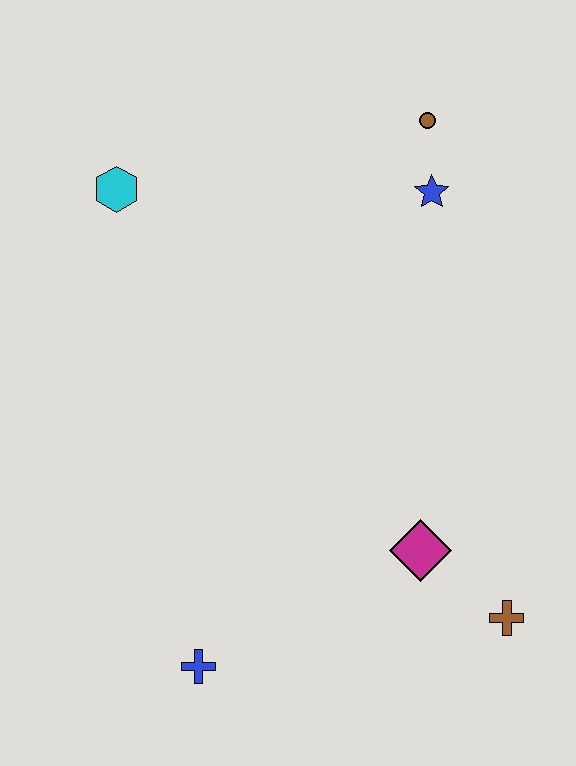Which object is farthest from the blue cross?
The brown circle is farthest from the blue cross.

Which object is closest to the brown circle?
The blue star is closest to the brown circle.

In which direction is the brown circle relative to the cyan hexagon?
The brown circle is to the right of the cyan hexagon.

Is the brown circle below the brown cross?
No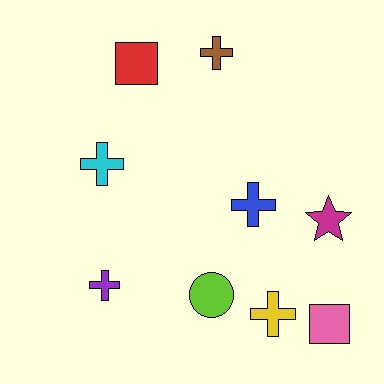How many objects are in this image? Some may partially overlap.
There are 9 objects.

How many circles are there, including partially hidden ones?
There is 1 circle.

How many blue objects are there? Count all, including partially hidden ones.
There is 1 blue object.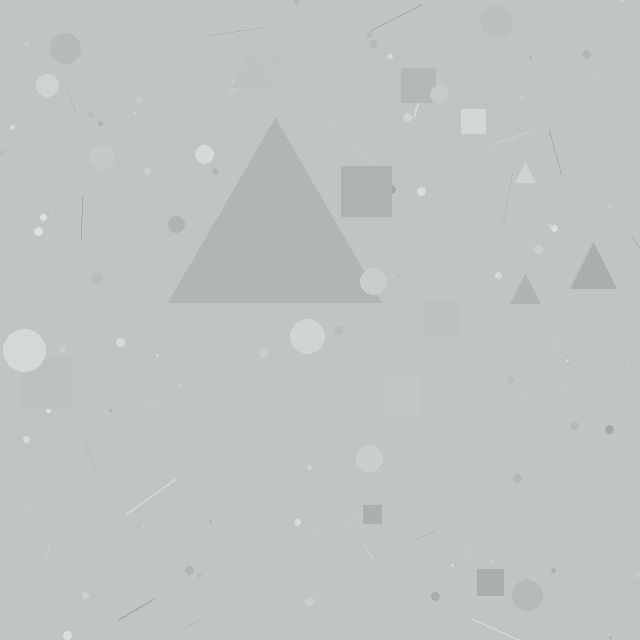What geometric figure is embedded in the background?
A triangle is embedded in the background.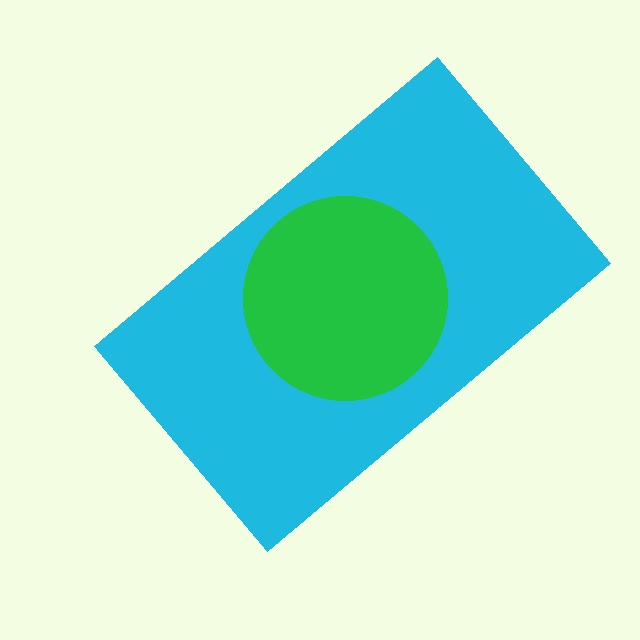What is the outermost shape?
The cyan rectangle.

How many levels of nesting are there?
2.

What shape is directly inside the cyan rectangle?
The green circle.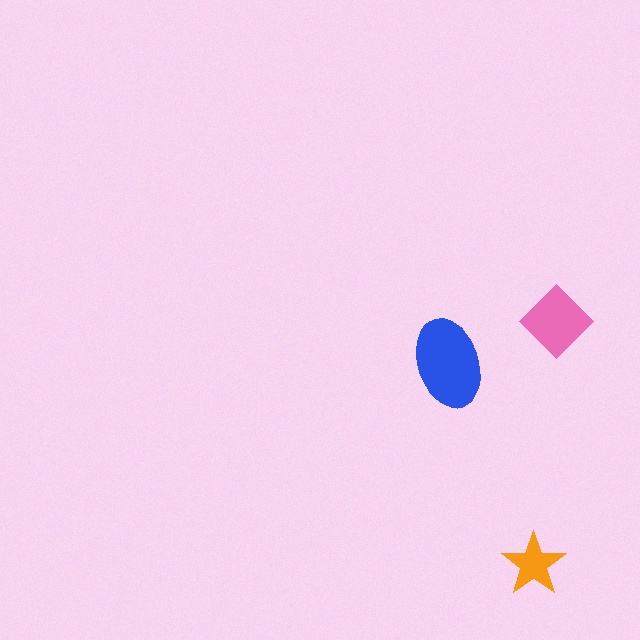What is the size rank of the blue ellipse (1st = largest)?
1st.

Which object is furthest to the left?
The blue ellipse is leftmost.